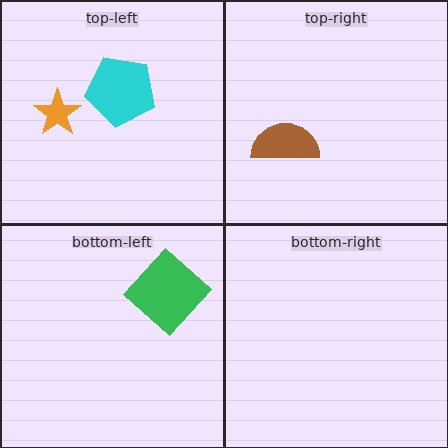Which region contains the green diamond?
The bottom-left region.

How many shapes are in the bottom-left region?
1.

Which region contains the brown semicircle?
The top-right region.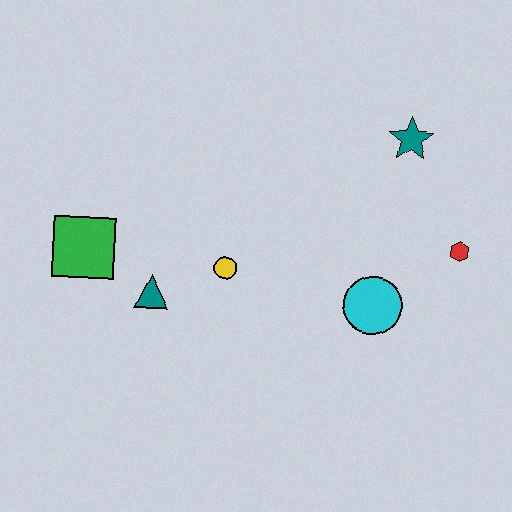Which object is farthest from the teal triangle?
The red hexagon is farthest from the teal triangle.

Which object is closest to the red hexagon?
The cyan circle is closest to the red hexagon.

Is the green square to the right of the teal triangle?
No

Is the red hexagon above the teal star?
No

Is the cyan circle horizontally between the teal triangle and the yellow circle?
No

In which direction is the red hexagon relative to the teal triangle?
The red hexagon is to the right of the teal triangle.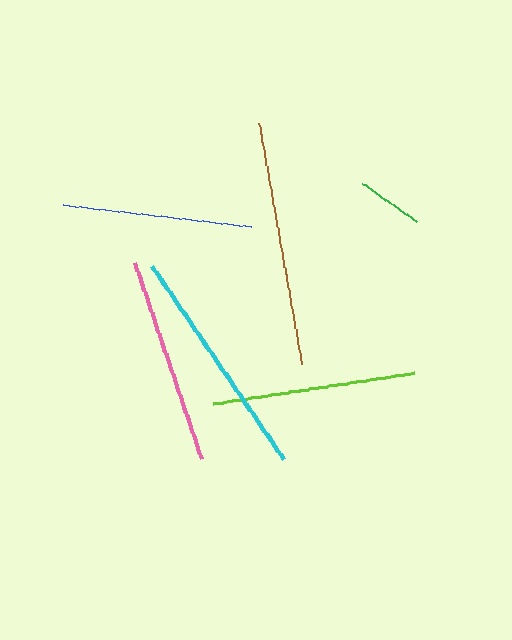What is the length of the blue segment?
The blue segment is approximately 189 pixels long.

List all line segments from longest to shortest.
From longest to shortest: brown, cyan, pink, lime, blue, green.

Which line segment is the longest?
The brown line is the longest at approximately 245 pixels.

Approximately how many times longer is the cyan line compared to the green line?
The cyan line is approximately 3.5 times the length of the green line.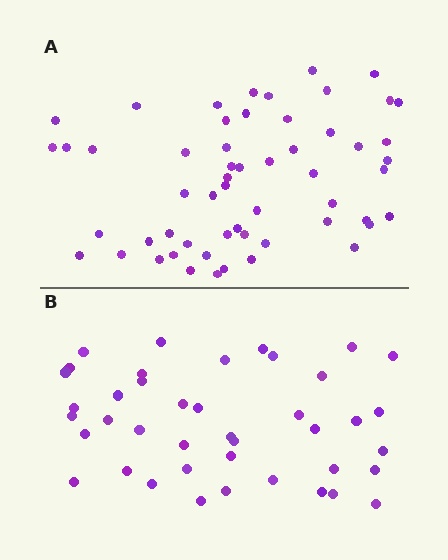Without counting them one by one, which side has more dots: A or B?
Region A (the top region) has more dots.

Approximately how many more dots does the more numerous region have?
Region A has approximately 15 more dots than region B.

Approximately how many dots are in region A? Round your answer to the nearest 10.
About 60 dots. (The exact count is 56, which rounds to 60.)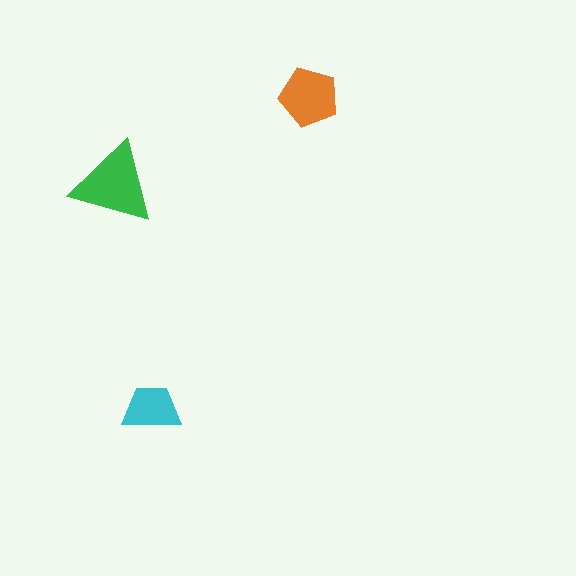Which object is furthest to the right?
The orange pentagon is rightmost.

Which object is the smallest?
The cyan trapezoid.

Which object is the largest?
The green triangle.